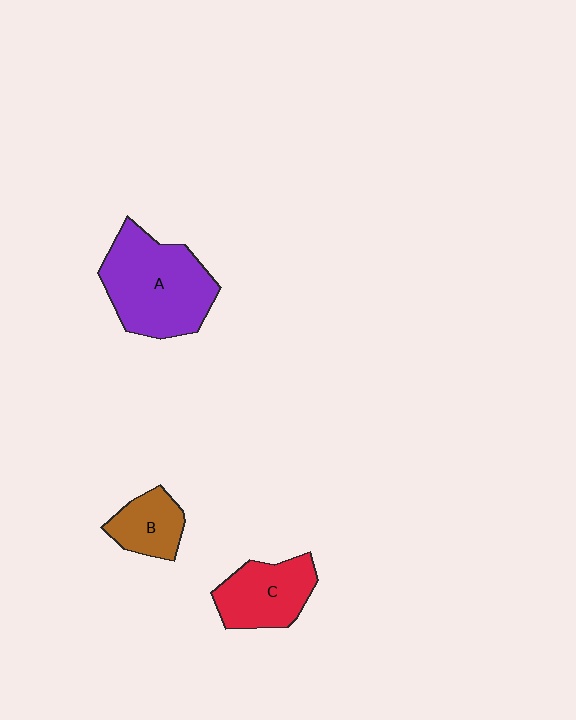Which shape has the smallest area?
Shape B (brown).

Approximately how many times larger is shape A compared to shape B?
Approximately 2.4 times.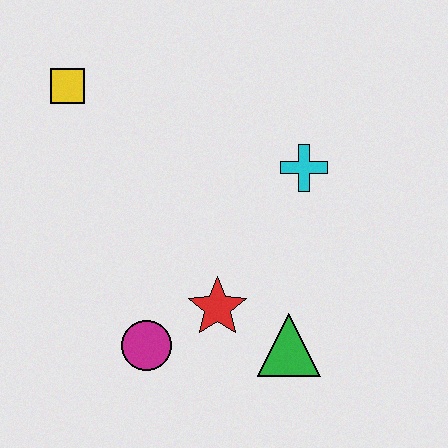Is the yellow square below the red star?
No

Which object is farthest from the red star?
The yellow square is farthest from the red star.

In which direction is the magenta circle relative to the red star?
The magenta circle is to the left of the red star.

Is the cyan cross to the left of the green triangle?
No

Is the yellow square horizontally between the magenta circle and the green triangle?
No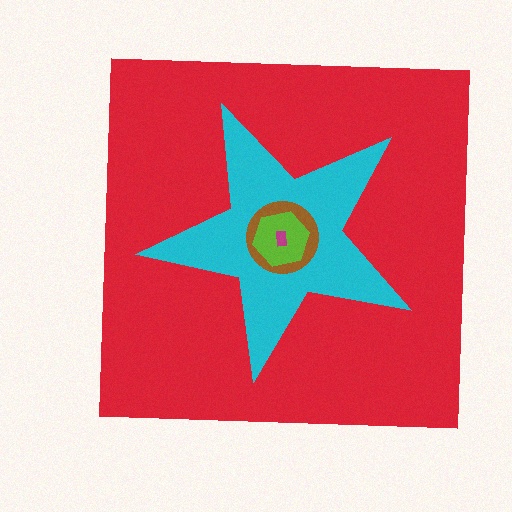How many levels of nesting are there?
5.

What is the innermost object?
The magenta rectangle.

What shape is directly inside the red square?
The cyan star.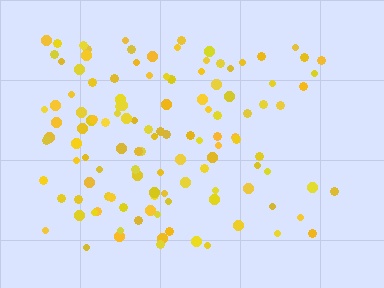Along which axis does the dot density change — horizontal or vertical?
Horizontal.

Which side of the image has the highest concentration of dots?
The left.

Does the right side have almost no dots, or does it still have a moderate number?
Still a moderate number, just noticeably fewer than the left.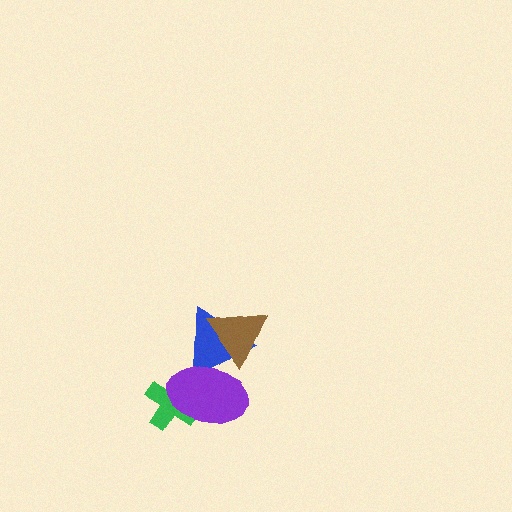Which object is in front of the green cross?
The purple ellipse is in front of the green cross.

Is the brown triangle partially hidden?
Yes, it is partially covered by another shape.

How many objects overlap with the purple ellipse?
3 objects overlap with the purple ellipse.